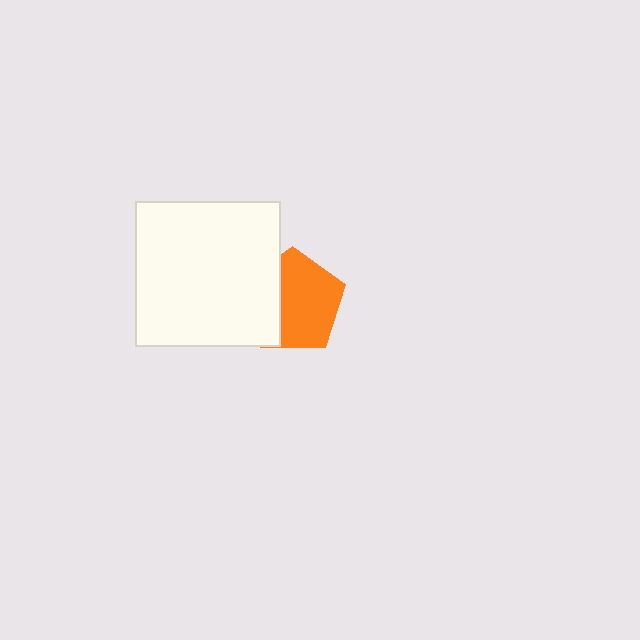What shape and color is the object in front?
The object in front is a white square.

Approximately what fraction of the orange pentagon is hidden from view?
Roughly 36% of the orange pentagon is hidden behind the white square.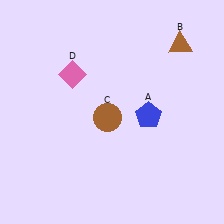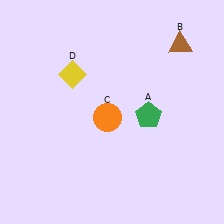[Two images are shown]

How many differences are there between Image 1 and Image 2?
There are 3 differences between the two images.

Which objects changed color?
A changed from blue to green. C changed from brown to orange. D changed from pink to yellow.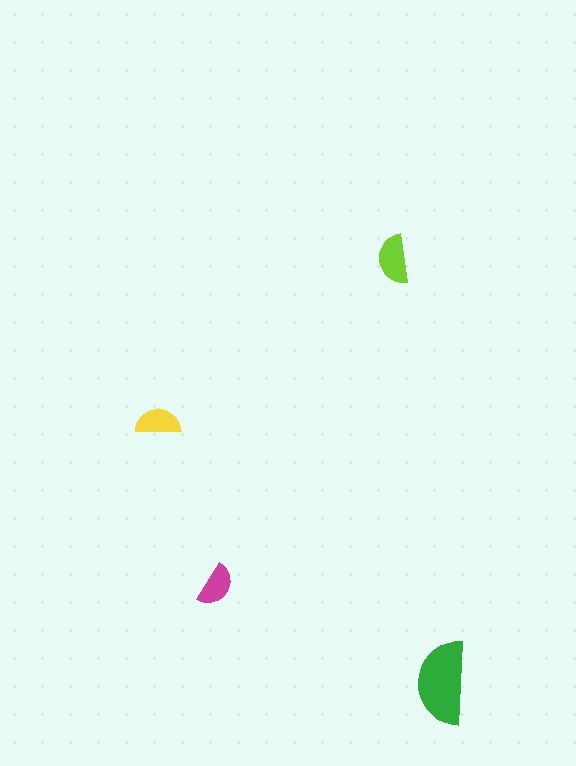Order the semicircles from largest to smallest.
the green one, the lime one, the yellow one, the magenta one.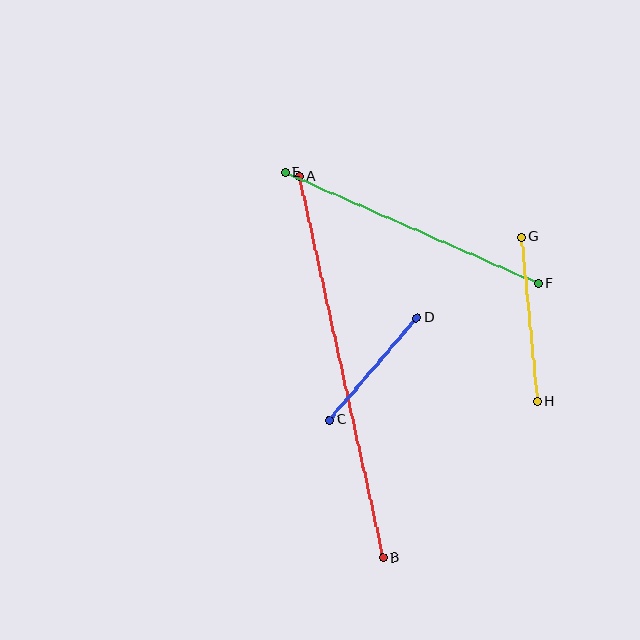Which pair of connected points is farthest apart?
Points A and B are farthest apart.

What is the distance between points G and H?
The distance is approximately 165 pixels.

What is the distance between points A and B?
The distance is approximately 390 pixels.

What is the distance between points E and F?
The distance is approximately 276 pixels.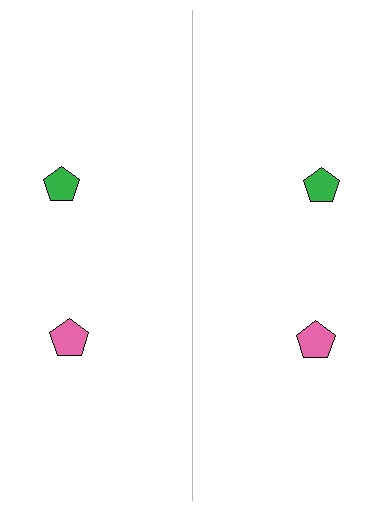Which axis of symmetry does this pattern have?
The pattern has a vertical axis of symmetry running through the center of the image.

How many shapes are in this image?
There are 4 shapes in this image.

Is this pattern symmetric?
Yes, this pattern has bilateral (reflection) symmetry.